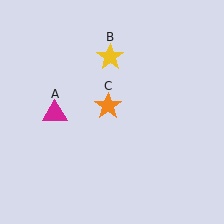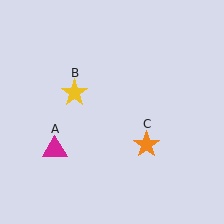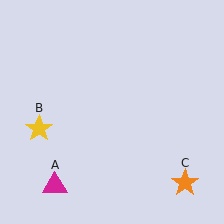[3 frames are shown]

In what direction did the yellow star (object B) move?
The yellow star (object B) moved down and to the left.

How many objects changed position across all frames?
3 objects changed position: magenta triangle (object A), yellow star (object B), orange star (object C).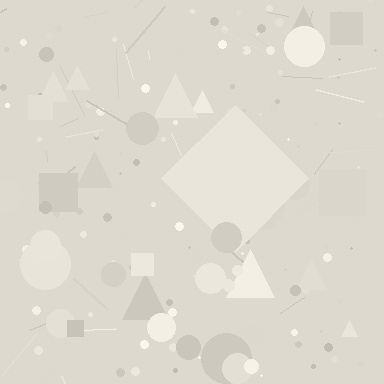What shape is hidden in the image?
A diamond is hidden in the image.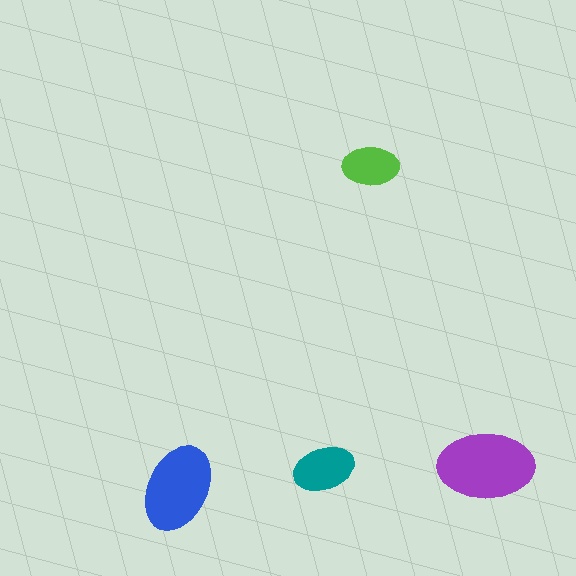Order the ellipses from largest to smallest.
the purple one, the blue one, the teal one, the lime one.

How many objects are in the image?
There are 4 objects in the image.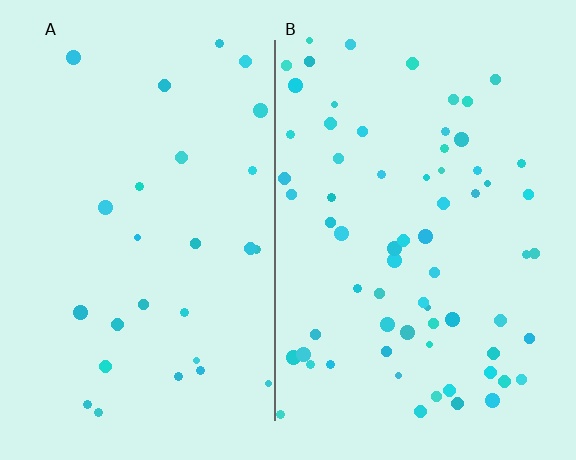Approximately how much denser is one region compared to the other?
Approximately 2.5× — region B over region A.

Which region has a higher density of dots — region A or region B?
B (the right).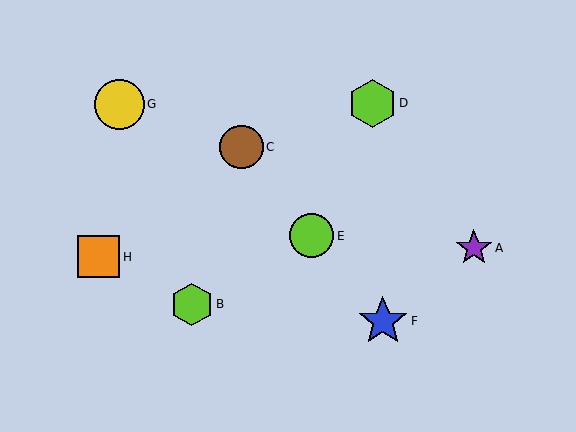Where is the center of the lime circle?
The center of the lime circle is at (312, 236).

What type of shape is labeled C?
Shape C is a brown circle.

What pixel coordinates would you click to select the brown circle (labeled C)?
Click at (241, 147) to select the brown circle C.